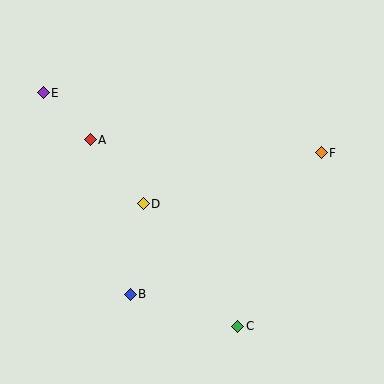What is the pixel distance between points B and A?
The distance between B and A is 160 pixels.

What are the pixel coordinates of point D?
Point D is at (143, 204).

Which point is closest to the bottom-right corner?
Point C is closest to the bottom-right corner.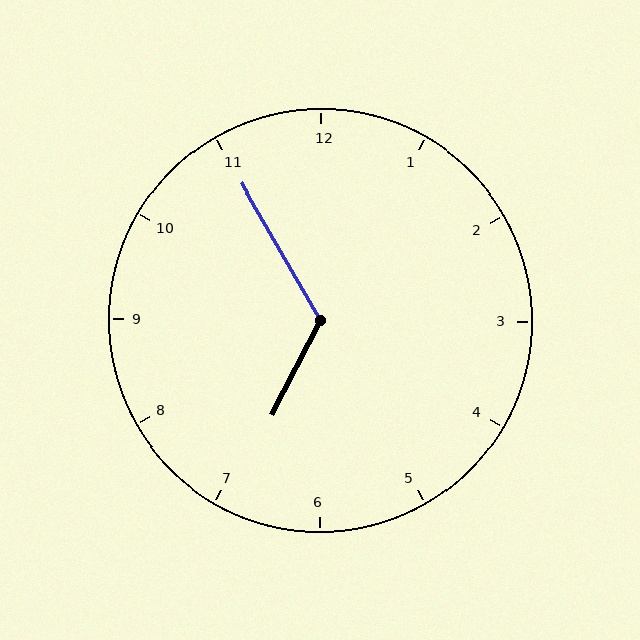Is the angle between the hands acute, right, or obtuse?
It is obtuse.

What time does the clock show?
6:55.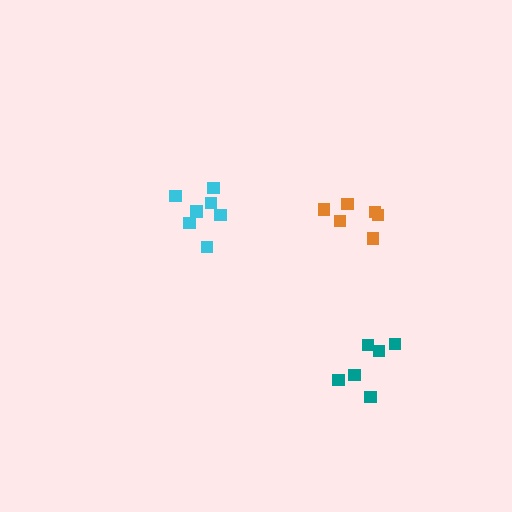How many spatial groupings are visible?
There are 3 spatial groupings.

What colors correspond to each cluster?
The clusters are colored: orange, cyan, teal.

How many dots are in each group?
Group 1: 6 dots, Group 2: 8 dots, Group 3: 6 dots (20 total).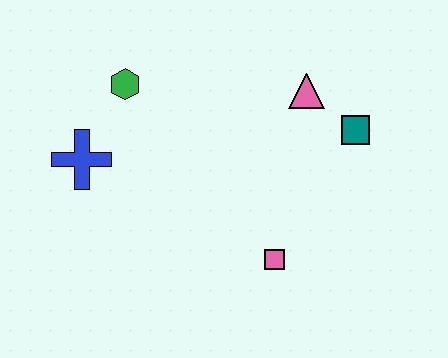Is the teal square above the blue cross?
Yes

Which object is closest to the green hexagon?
The blue cross is closest to the green hexagon.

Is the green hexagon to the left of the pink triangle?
Yes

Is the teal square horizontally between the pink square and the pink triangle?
No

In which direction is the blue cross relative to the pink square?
The blue cross is to the left of the pink square.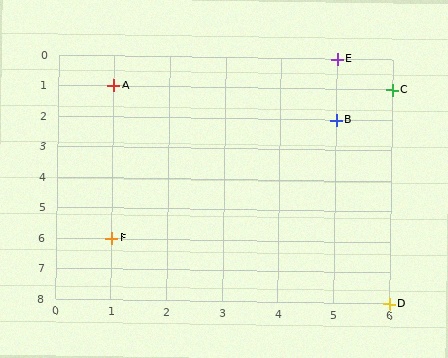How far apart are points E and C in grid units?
Points E and C are 1 column and 1 row apart (about 1.4 grid units diagonally).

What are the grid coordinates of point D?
Point D is at grid coordinates (6, 8).